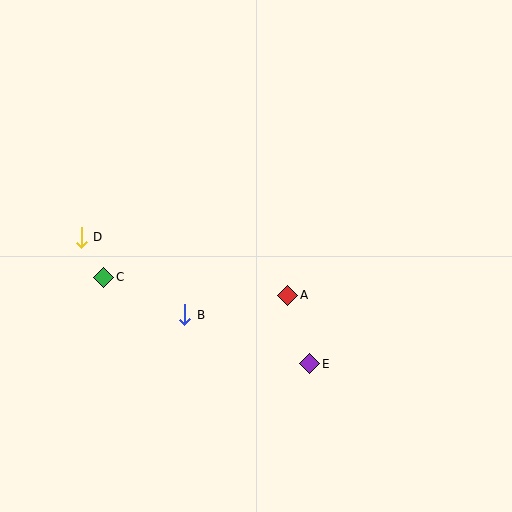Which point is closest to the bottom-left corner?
Point C is closest to the bottom-left corner.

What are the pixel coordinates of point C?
Point C is at (104, 277).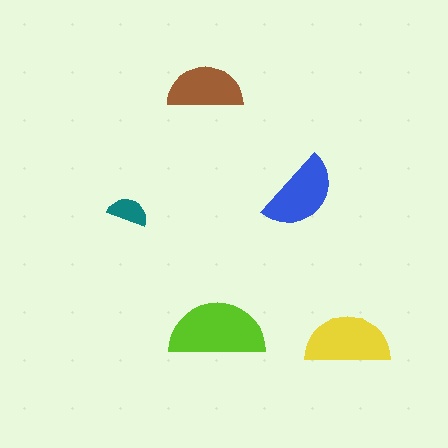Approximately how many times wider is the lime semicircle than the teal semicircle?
About 2.5 times wider.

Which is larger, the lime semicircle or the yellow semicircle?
The lime one.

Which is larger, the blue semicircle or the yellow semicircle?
The yellow one.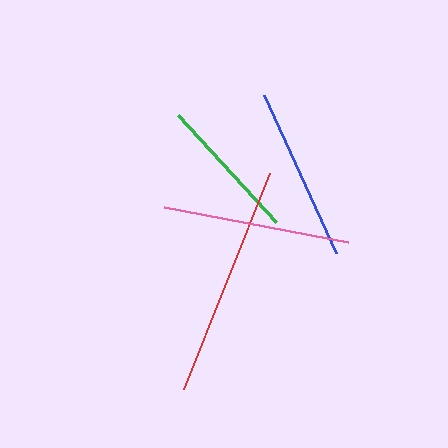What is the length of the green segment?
The green segment is approximately 145 pixels long.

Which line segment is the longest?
The red line is the longest at approximately 232 pixels.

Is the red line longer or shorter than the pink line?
The red line is longer than the pink line.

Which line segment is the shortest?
The green line is the shortest at approximately 145 pixels.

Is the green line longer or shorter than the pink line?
The pink line is longer than the green line.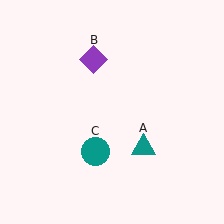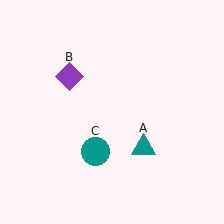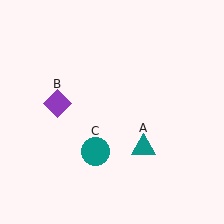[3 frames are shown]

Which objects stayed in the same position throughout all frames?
Teal triangle (object A) and teal circle (object C) remained stationary.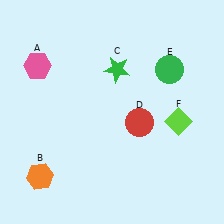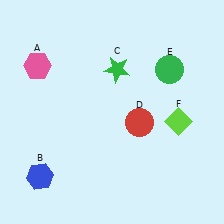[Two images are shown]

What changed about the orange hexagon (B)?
In Image 1, B is orange. In Image 2, it changed to blue.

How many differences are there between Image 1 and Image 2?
There is 1 difference between the two images.